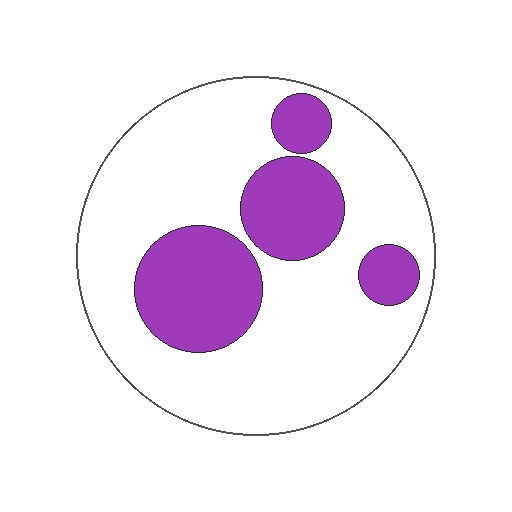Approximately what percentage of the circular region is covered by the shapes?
Approximately 25%.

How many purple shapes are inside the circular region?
4.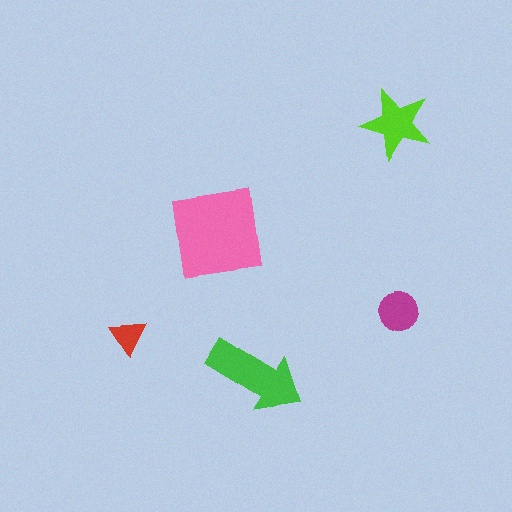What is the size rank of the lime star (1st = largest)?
3rd.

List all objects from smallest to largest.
The red triangle, the magenta circle, the lime star, the green arrow, the pink square.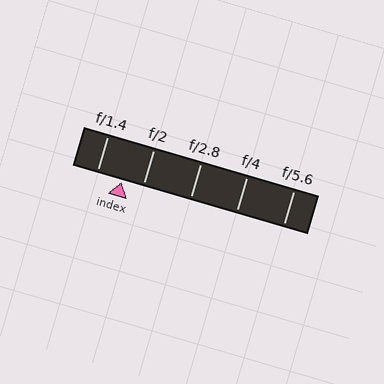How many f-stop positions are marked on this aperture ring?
There are 5 f-stop positions marked.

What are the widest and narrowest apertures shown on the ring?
The widest aperture shown is f/1.4 and the narrowest is f/5.6.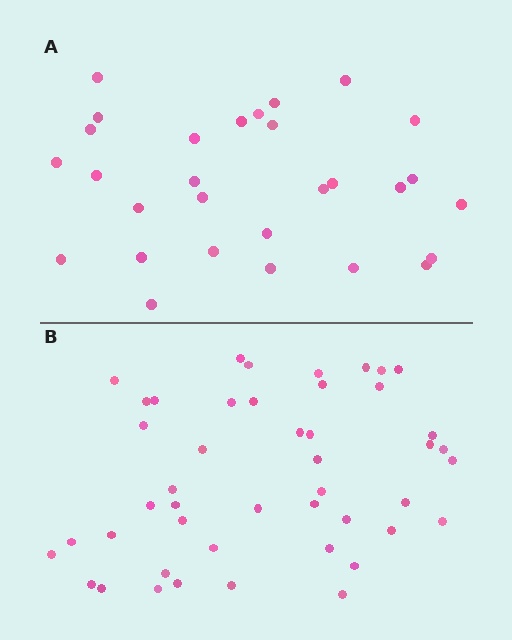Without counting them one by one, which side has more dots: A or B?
Region B (the bottom region) has more dots.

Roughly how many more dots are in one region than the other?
Region B has approximately 15 more dots than region A.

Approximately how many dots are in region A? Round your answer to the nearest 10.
About 30 dots. (The exact count is 29, which rounds to 30.)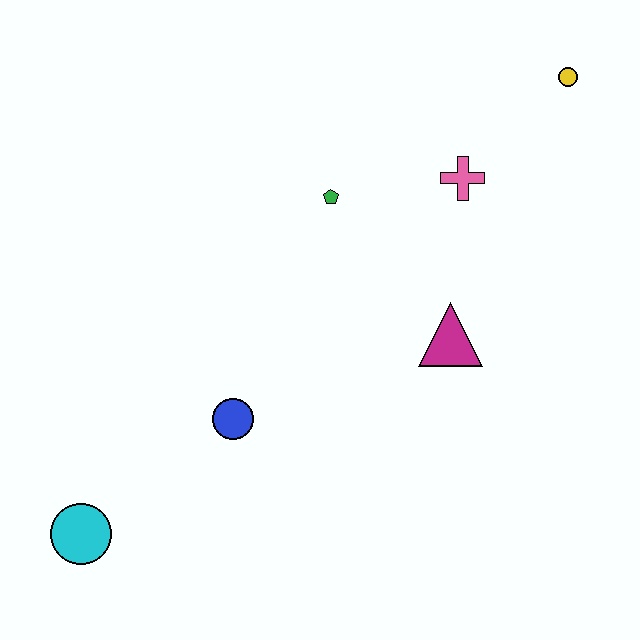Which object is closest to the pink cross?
The green pentagon is closest to the pink cross.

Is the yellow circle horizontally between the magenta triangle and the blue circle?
No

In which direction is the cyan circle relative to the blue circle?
The cyan circle is to the left of the blue circle.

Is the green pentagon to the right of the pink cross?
No